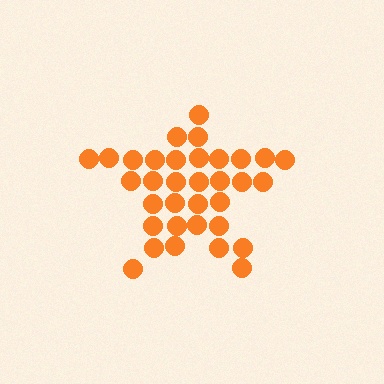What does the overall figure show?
The overall figure shows a star.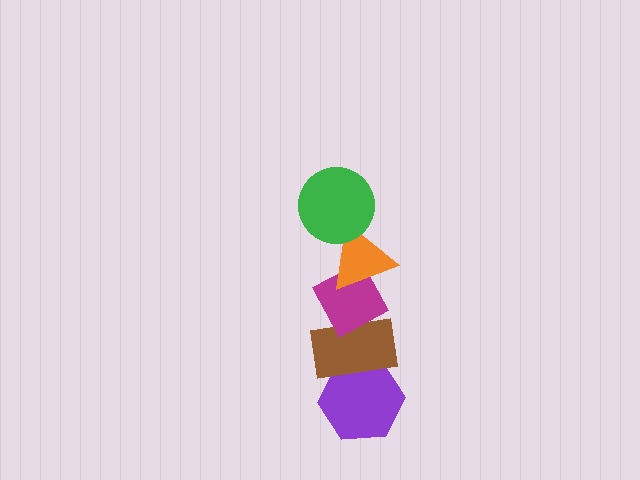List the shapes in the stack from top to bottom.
From top to bottom: the green circle, the orange triangle, the magenta diamond, the brown rectangle, the purple hexagon.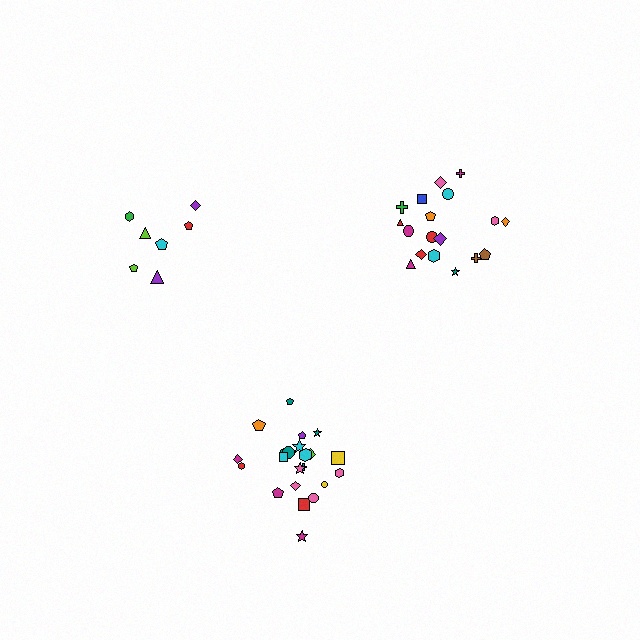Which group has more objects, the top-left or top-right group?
The top-right group.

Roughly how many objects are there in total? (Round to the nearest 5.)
Roughly 45 objects in total.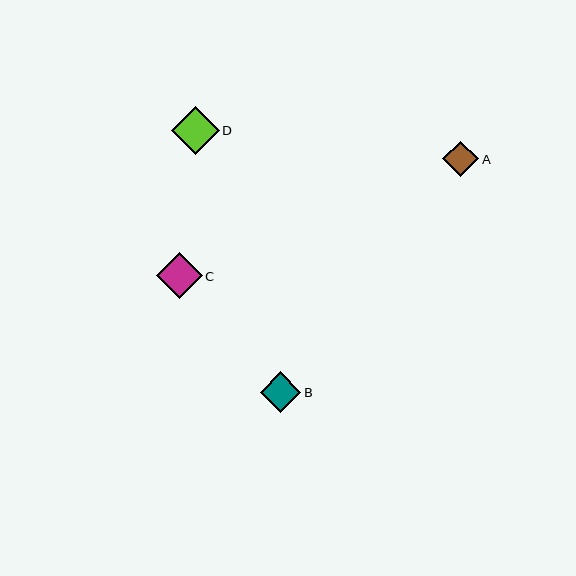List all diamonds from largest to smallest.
From largest to smallest: D, C, B, A.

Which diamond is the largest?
Diamond D is the largest with a size of approximately 48 pixels.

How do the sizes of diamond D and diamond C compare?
Diamond D and diamond C are approximately the same size.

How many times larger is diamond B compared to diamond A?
Diamond B is approximately 1.1 times the size of diamond A.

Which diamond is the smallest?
Diamond A is the smallest with a size of approximately 36 pixels.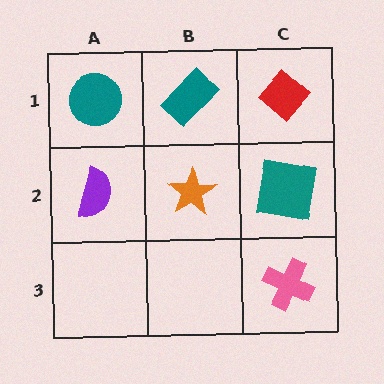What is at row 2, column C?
A teal square.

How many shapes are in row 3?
1 shape.